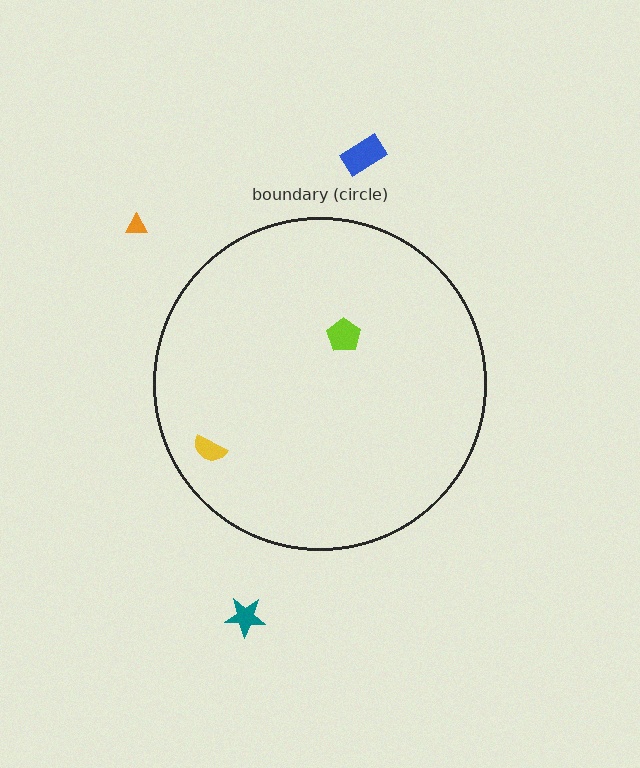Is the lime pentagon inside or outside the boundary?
Inside.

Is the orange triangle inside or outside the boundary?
Outside.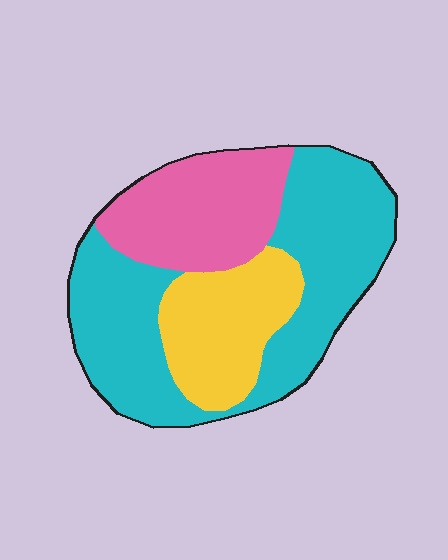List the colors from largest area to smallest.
From largest to smallest: cyan, pink, yellow.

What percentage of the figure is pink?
Pink takes up about one quarter (1/4) of the figure.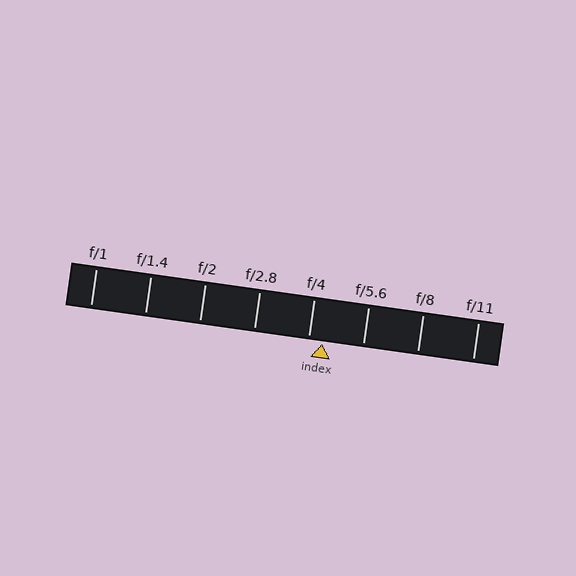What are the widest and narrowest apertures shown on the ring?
The widest aperture shown is f/1 and the narrowest is f/11.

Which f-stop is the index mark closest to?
The index mark is closest to f/4.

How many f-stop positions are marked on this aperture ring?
There are 8 f-stop positions marked.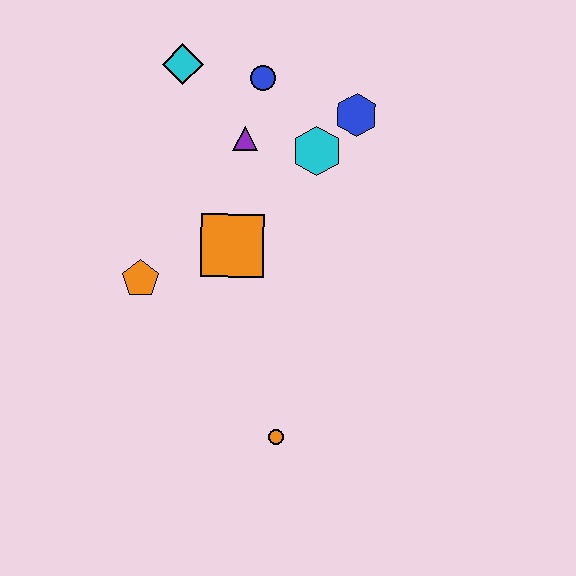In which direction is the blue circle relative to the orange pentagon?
The blue circle is above the orange pentagon.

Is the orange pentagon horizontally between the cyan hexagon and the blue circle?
No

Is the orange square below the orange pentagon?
No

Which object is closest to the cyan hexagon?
The blue hexagon is closest to the cyan hexagon.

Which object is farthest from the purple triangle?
The orange circle is farthest from the purple triangle.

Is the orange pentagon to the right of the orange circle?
No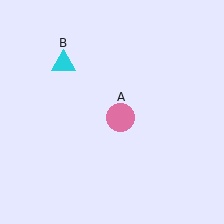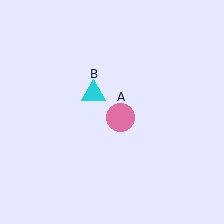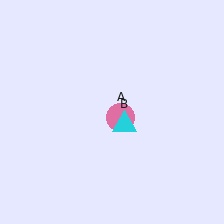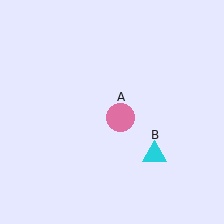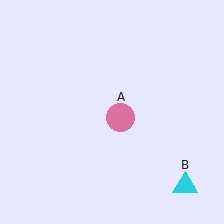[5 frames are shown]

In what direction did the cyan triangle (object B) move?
The cyan triangle (object B) moved down and to the right.